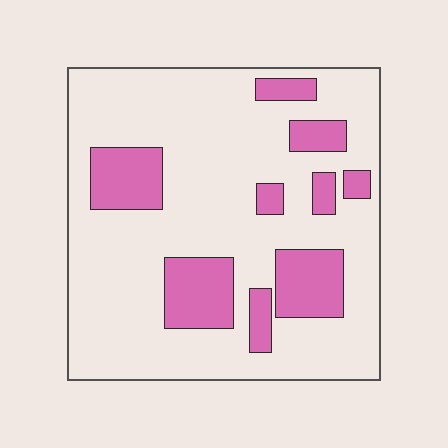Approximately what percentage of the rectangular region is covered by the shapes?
Approximately 20%.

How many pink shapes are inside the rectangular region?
9.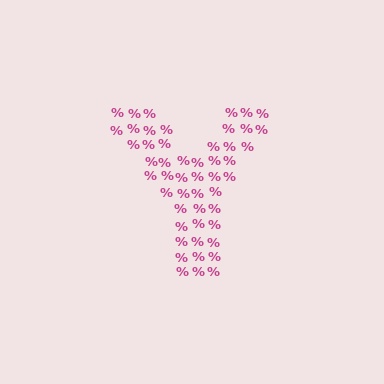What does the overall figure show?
The overall figure shows the letter Y.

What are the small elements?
The small elements are percent signs.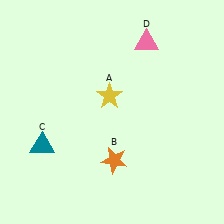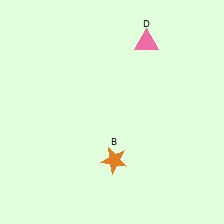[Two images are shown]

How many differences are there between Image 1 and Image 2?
There are 2 differences between the two images.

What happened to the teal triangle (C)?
The teal triangle (C) was removed in Image 2. It was in the bottom-left area of Image 1.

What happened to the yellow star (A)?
The yellow star (A) was removed in Image 2. It was in the top-left area of Image 1.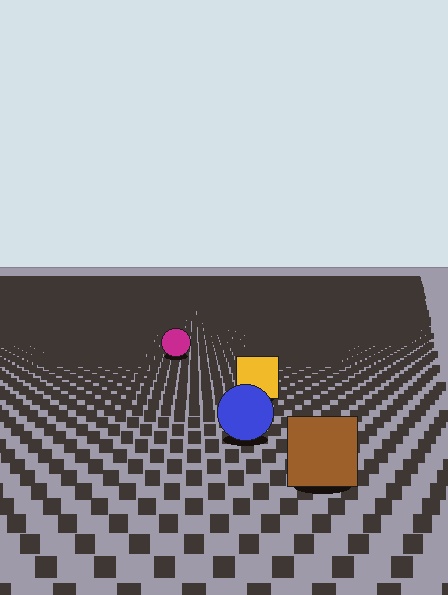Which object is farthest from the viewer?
The magenta circle is farthest from the viewer. It appears smaller and the ground texture around it is denser.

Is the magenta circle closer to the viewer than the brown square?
No. The brown square is closer — you can tell from the texture gradient: the ground texture is coarser near it.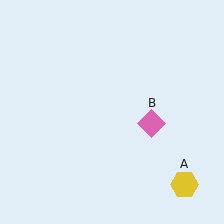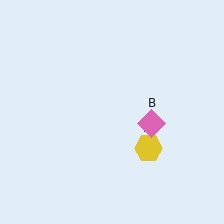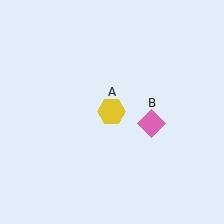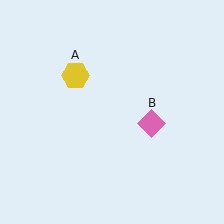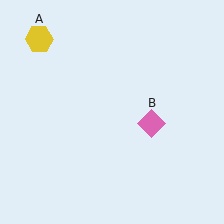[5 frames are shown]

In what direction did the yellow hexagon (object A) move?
The yellow hexagon (object A) moved up and to the left.